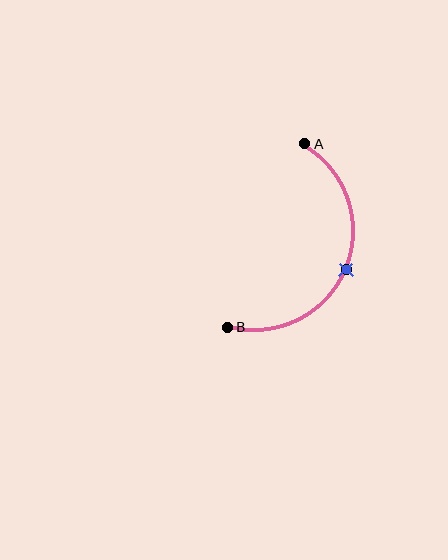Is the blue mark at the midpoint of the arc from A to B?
Yes. The blue mark lies on the arc at equal arc-length from both A and B — it is the arc midpoint.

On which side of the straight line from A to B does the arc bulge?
The arc bulges to the right of the straight line connecting A and B.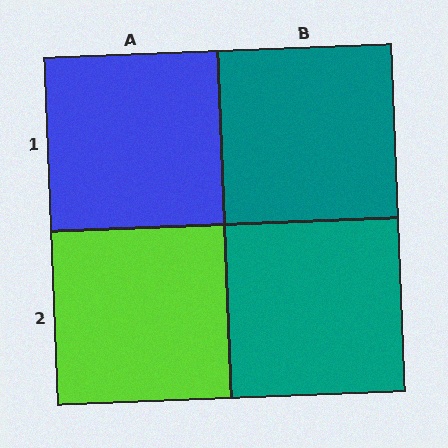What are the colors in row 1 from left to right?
Blue, teal.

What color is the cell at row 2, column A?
Lime.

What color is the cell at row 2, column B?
Teal.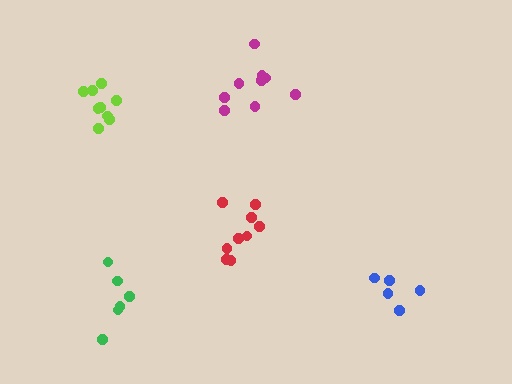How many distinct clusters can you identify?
There are 5 distinct clusters.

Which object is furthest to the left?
The lime cluster is leftmost.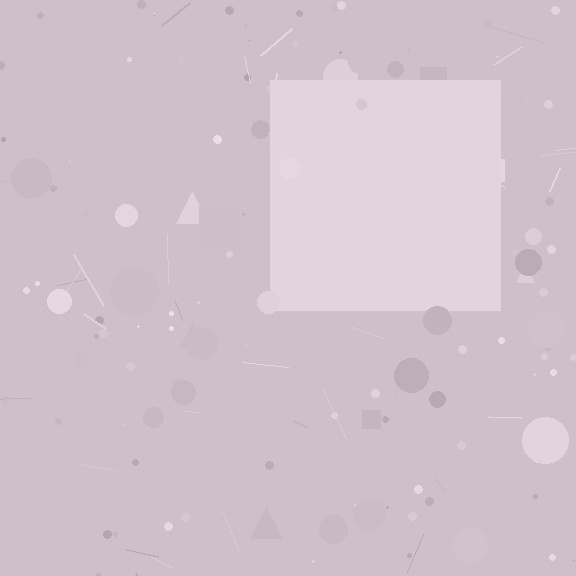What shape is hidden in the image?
A square is hidden in the image.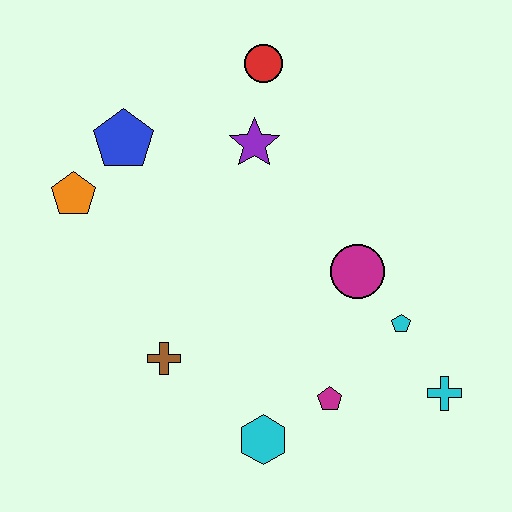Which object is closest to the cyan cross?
The cyan pentagon is closest to the cyan cross.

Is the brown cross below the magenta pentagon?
No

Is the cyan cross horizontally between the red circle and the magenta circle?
No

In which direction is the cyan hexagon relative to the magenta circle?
The cyan hexagon is below the magenta circle.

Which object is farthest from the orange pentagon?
The cyan cross is farthest from the orange pentagon.